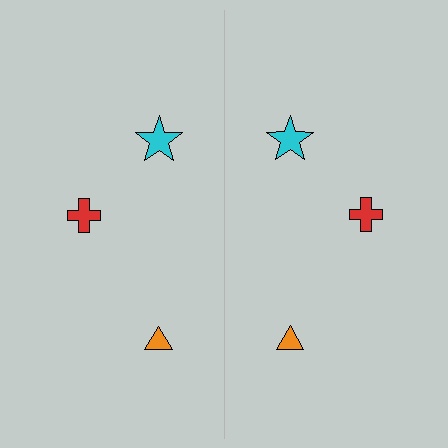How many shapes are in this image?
There are 6 shapes in this image.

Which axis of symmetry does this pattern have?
The pattern has a vertical axis of symmetry running through the center of the image.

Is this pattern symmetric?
Yes, this pattern has bilateral (reflection) symmetry.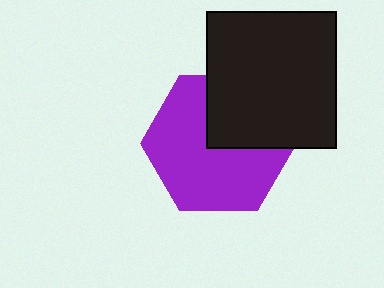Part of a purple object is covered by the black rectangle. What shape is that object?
It is a hexagon.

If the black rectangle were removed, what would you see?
You would see the complete purple hexagon.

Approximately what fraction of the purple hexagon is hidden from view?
Roughly 34% of the purple hexagon is hidden behind the black rectangle.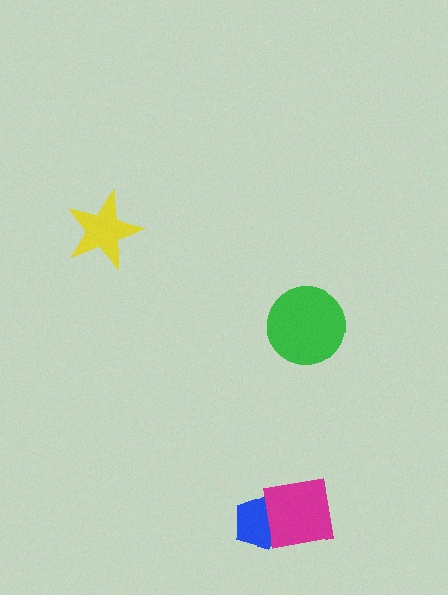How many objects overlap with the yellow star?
0 objects overlap with the yellow star.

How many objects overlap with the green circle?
0 objects overlap with the green circle.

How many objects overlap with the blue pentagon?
1 object overlaps with the blue pentagon.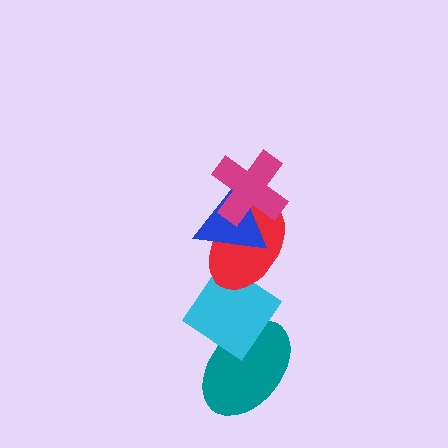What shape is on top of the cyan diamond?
The red ellipse is on top of the cyan diamond.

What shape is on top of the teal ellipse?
The cyan diamond is on top of the teal ellipse.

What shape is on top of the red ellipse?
The blue triangle is on top of the red ellipse.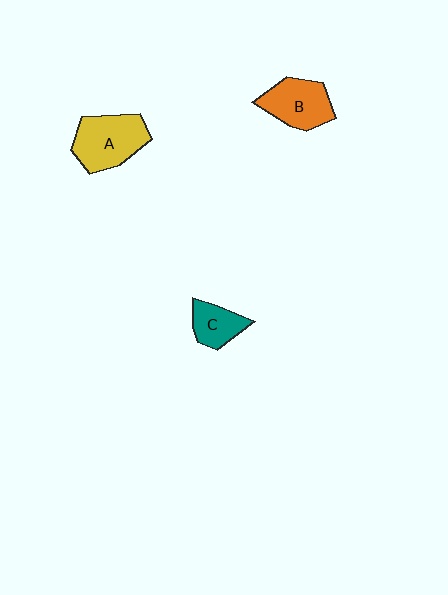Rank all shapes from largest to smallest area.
From largest to smallest: A (yellow), B (orange), C (teal).